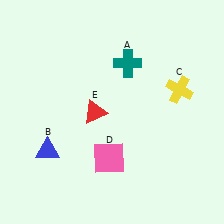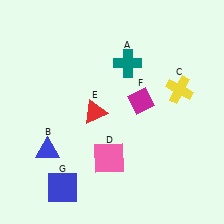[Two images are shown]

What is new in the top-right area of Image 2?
A magenta diamond (F) was added in the top-right area of Image 2.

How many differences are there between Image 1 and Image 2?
There are 2 differences between the two images.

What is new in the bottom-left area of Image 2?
A blue square (G) was added in the bottom-left area of Image 2.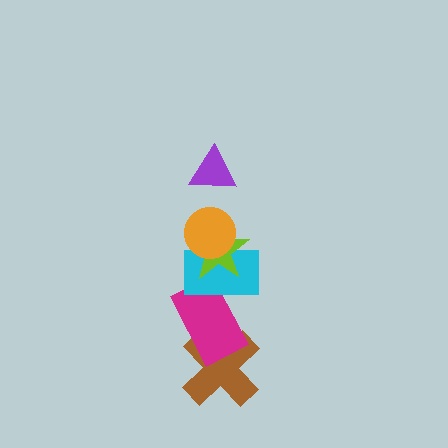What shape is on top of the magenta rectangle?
The cyan rectangle is on top of the magenta rectangle.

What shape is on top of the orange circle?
The purple triangle is on top of the orange circle.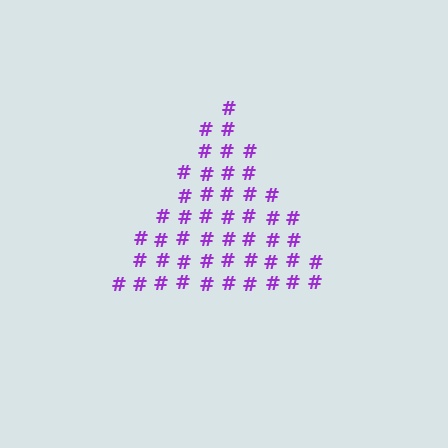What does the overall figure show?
The overall figure shows a triangle.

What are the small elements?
The small elements are hash symbols.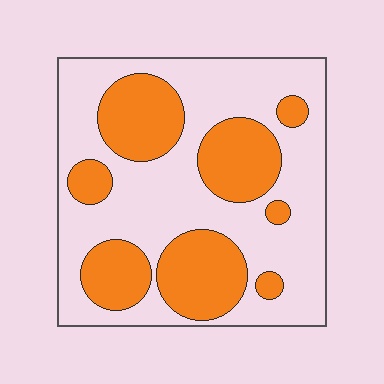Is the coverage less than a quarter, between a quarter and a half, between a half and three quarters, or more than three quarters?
Between a quarter and a half.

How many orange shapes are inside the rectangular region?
8.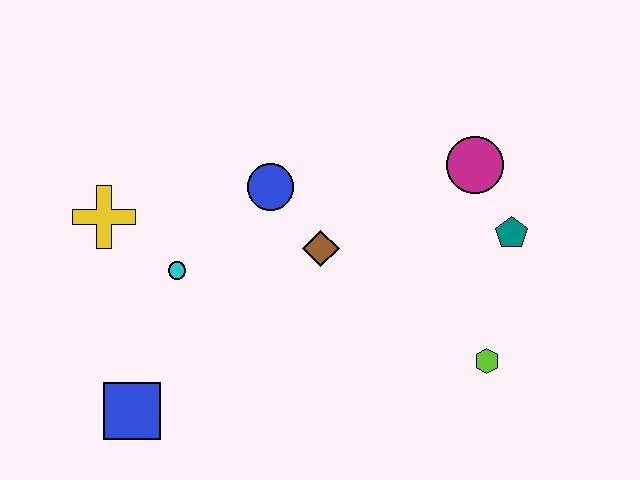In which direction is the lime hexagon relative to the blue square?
The lime hexagon is to the right of the blue square.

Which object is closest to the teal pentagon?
The magenta circle is closest to the teal pentagon.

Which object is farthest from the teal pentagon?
The blue square is farthest from the teal pentagon.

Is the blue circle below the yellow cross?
No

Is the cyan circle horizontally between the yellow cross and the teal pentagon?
Yes